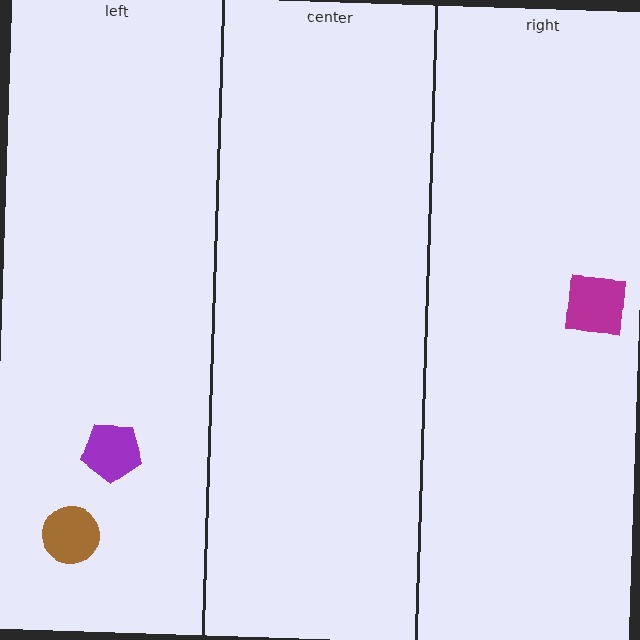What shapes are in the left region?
The purple pentagon, the brown circle.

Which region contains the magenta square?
The right region.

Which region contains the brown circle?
The left region.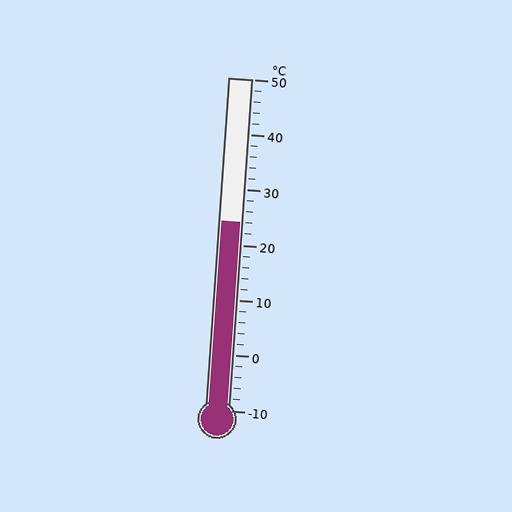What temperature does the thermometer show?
The thermometer shows approximately 24°C.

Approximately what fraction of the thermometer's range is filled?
The thermometer is filled to approximately 55% of its range.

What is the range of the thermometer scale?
The thermometer scale ranges from -10°C to 50°C.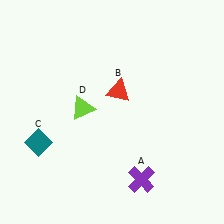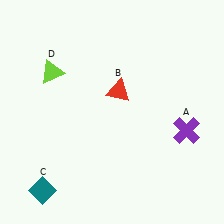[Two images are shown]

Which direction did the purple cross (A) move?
The purple cross (A) moved up.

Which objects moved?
The objects that moved are: the purple cross (A), the teal diamond (C), the lime triangle (D).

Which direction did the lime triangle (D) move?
The lime triangle (D) moved up.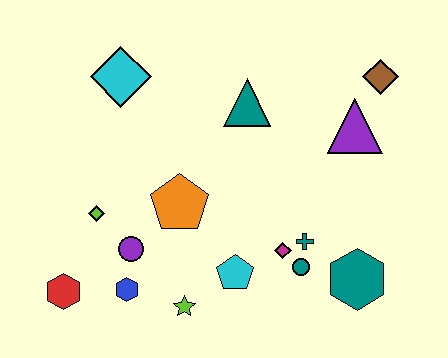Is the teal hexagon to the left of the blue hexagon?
No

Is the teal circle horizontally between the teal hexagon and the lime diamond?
Yes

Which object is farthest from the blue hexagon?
The brown diamond is farthest from the blue hexagon.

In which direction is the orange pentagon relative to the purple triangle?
The orange pentagon is to the left of the purple triangle.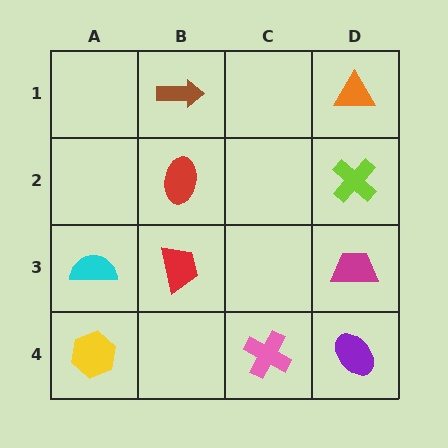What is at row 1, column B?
A brown arrow.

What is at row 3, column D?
A magenta trapezoid.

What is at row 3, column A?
A cyan semicircle.